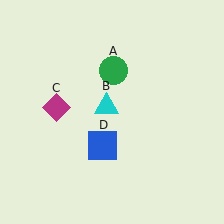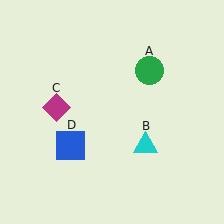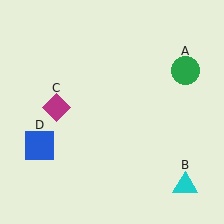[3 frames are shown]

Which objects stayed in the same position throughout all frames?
Magenta diamond (object C) remained stationary.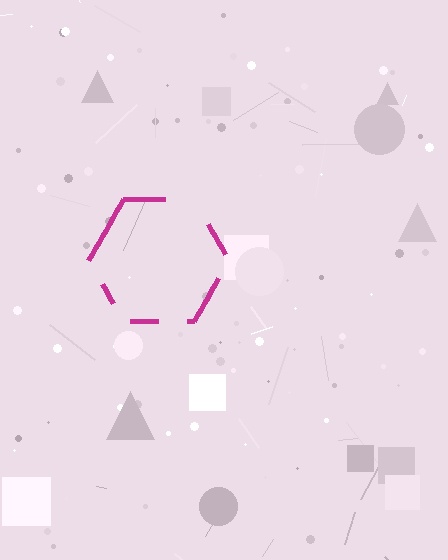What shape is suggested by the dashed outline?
The dashed outline suggests a hexagon.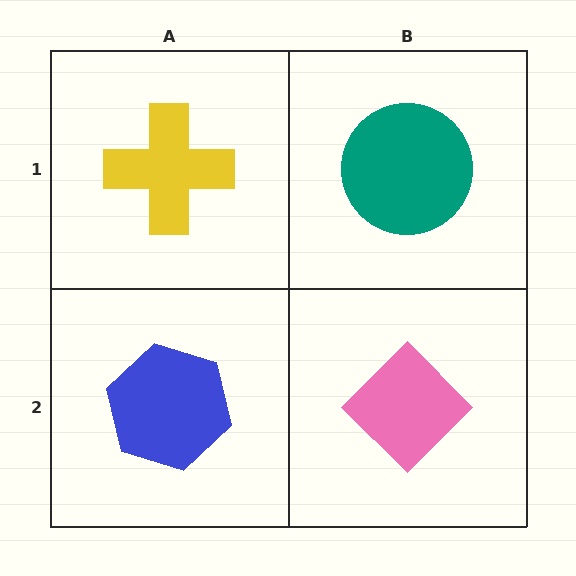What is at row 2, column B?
A pink diamond.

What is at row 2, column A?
A blue hexagon.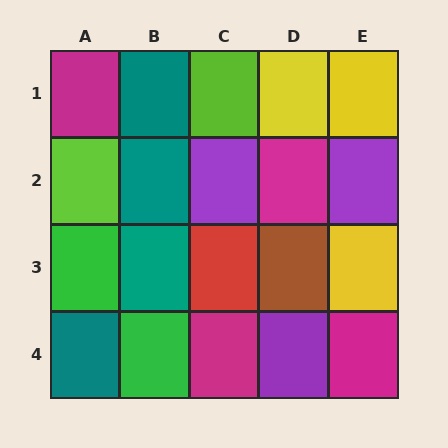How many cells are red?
1 cell is red.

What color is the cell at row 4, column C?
Magenta.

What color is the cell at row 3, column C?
Red.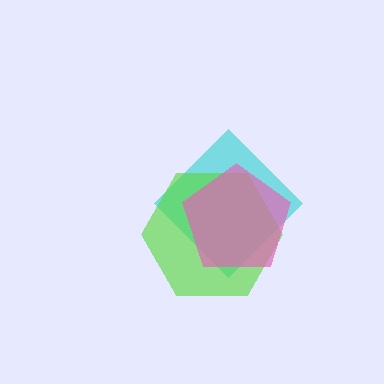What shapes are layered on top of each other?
The layered shapes are: a cyan diamond, a lime hexagon, a pink pentagon.